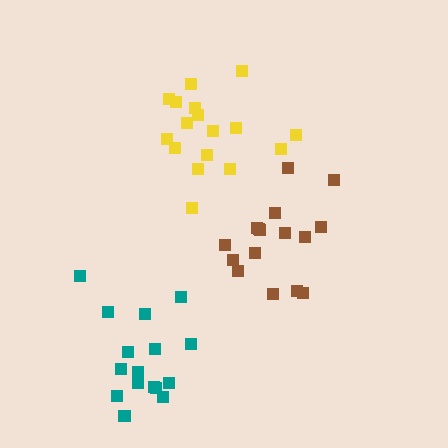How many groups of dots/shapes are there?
There are 3 groups.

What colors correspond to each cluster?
The clusters are colored: brown, yellow, teal.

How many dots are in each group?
Group 1: 16 dots, Group 2: 17 dots, Group 3: 16 dots (49 total).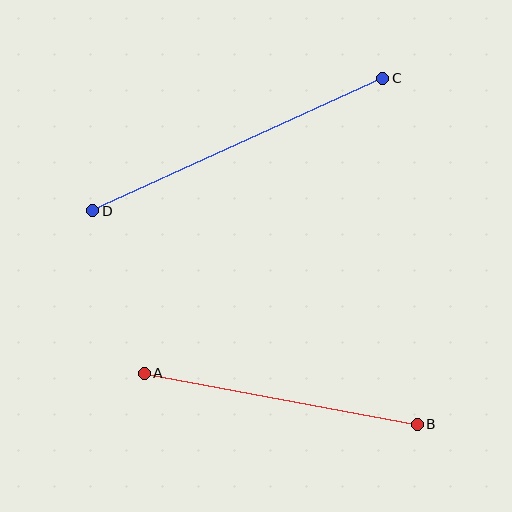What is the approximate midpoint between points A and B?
The midpoint is at approximately (281, 399) pixels.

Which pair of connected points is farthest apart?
Points C and D are farthest apart.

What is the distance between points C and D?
The distance is approximately 319 pixels.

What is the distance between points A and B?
The distance is approximately 277 pixels.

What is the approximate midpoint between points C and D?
The midpoint is at approximately (238, 144) pixels.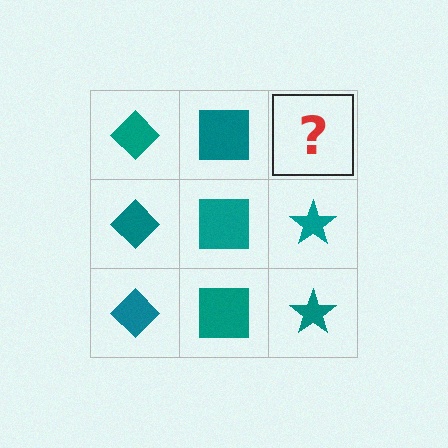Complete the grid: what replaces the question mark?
The question mark should be replaced with a teal star.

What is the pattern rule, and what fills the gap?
The rule is that each column has a consistent shape. The gap should be filled with a teal star.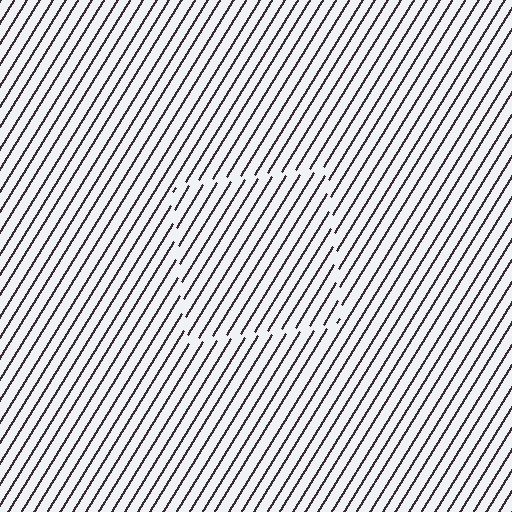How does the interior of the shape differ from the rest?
The interior of the shape contains the same grating, shifted by half a period — the contour is defined by the phase discontinuity where line-ends from the inner and outer gratings abut.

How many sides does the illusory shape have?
4 sides — the line-ends trace a square.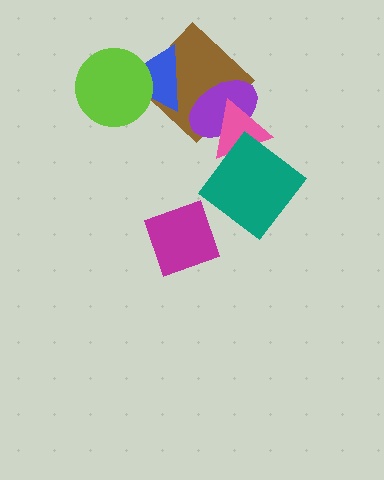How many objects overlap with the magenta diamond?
0 objects overlap with the magenta diamond.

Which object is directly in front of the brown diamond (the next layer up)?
The blue triangle is directly in front of the brown diamond.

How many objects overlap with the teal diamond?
1 object overlaps with the teal diamond.